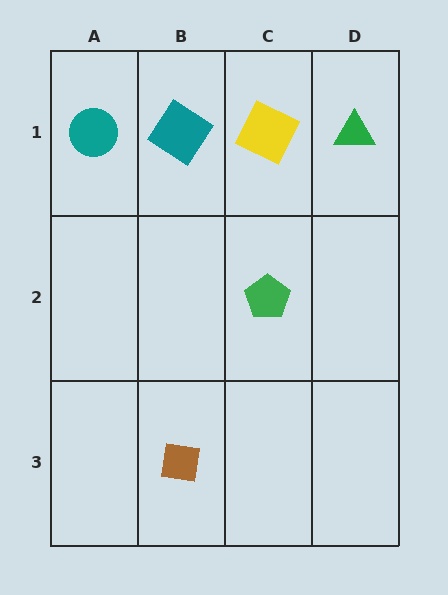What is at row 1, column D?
A green triangle.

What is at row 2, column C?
A green pentagon.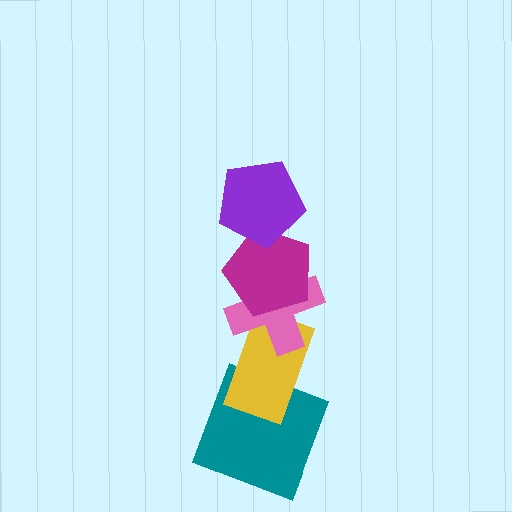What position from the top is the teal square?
The teal square is 5th from the top.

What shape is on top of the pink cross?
The magenta pentagon is on top of the pink cross.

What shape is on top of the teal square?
The yellow rectangle is on top of the teal square.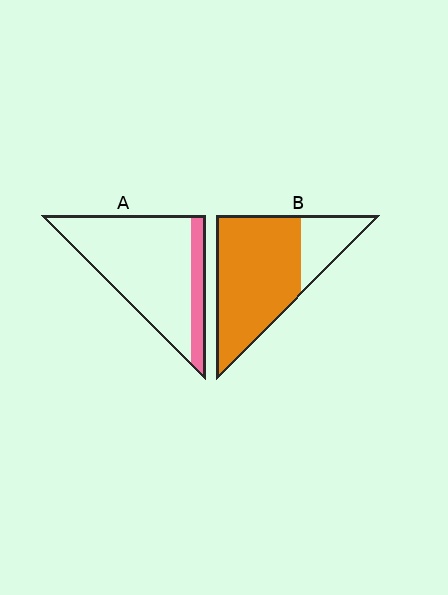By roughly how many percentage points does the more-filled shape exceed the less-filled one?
By roughly 60 percentage points (B over A).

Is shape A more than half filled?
No.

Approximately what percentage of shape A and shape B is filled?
A is approximately 15% and B is approximately 75%.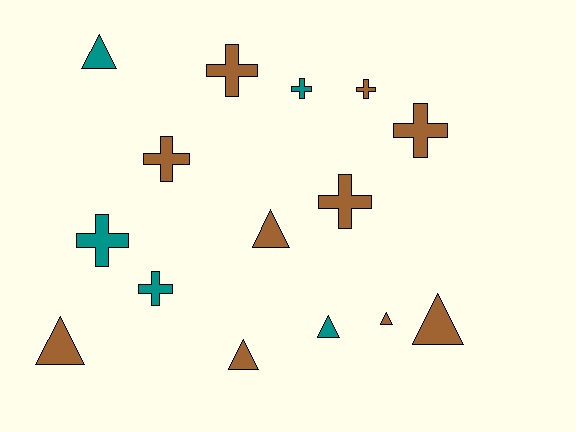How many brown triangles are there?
There are 5 brown triangles.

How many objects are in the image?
There are 15 objects.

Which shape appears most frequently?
Cross, with 8 objects.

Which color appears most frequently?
Brown, with 10 objects.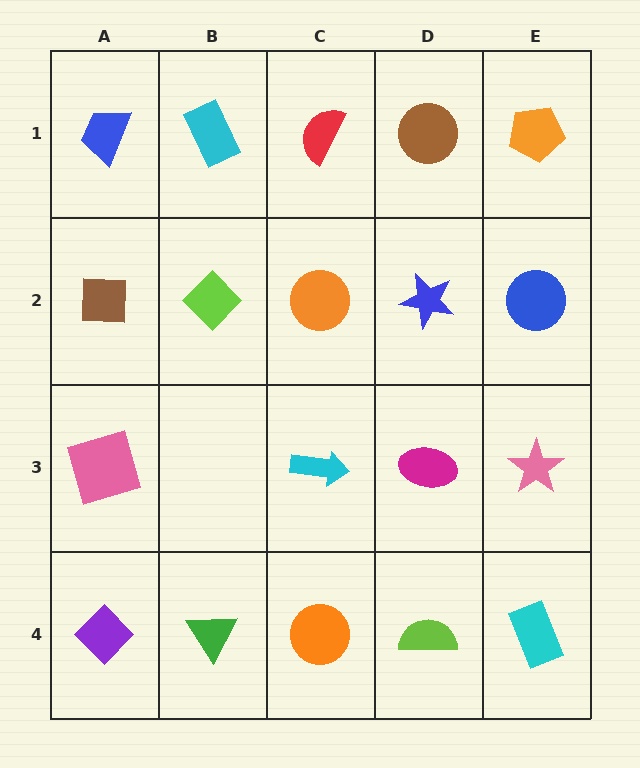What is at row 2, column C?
An orange circle.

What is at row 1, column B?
A cyan rectangle.